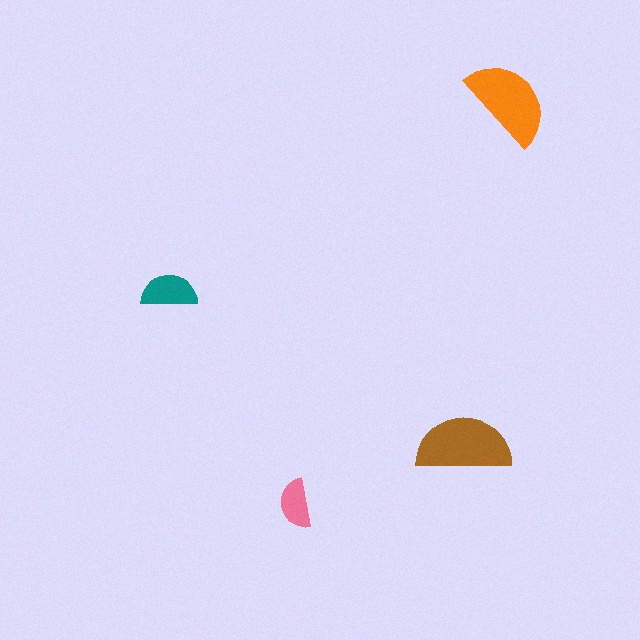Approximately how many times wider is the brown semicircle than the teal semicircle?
About 1.5 times wider.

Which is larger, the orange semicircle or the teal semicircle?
The orange one.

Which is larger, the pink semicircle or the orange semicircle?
The orange one.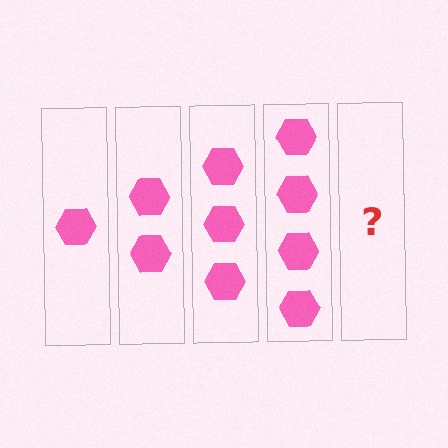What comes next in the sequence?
The next element should be 5 hexagons.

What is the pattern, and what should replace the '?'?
The pattern is that each step adds one more hexagon. The '?' should be 5 hexagons.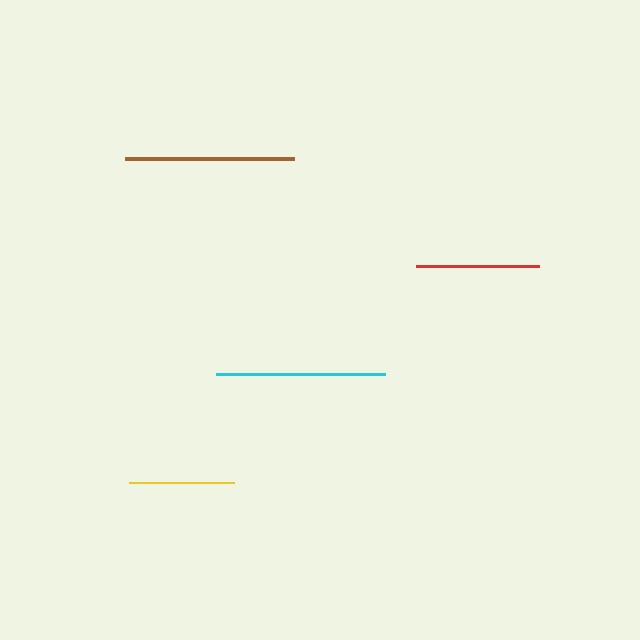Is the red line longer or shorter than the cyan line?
The cyan line is longer than the red line.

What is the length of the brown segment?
The brown segment is approximately 170 pixels long.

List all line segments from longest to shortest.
From longest to shortest: brown, cyan, red, yellow.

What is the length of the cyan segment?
The cyan segment is approximately 169 pixels long.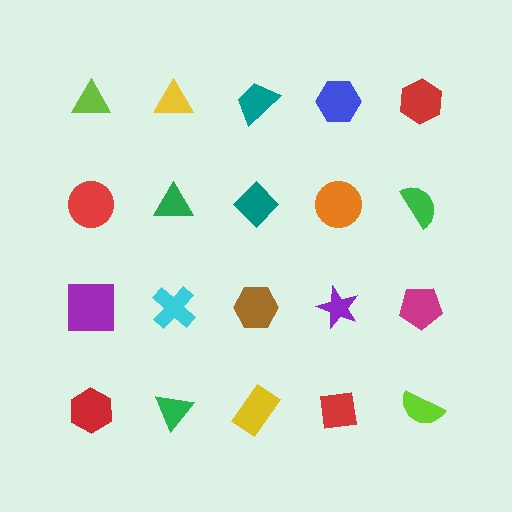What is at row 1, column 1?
A lime triangle.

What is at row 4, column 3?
A yellow rectangle.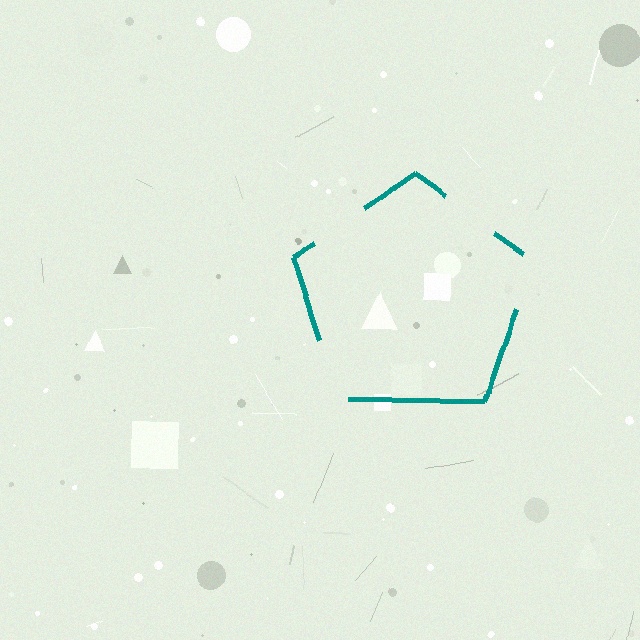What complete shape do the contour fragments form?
The contour fragments form a pentagon.